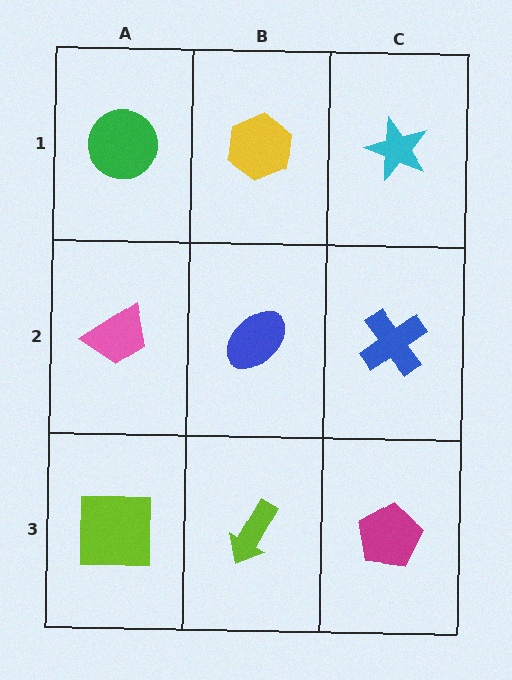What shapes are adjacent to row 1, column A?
A pink trapezoid (row 2, column A), a yellow hexagon (row 1, column B).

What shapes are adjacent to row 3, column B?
A blue ellipse (row 2, column B), a lime square (row 3, column A), a magenta pentagon (row 3, column C).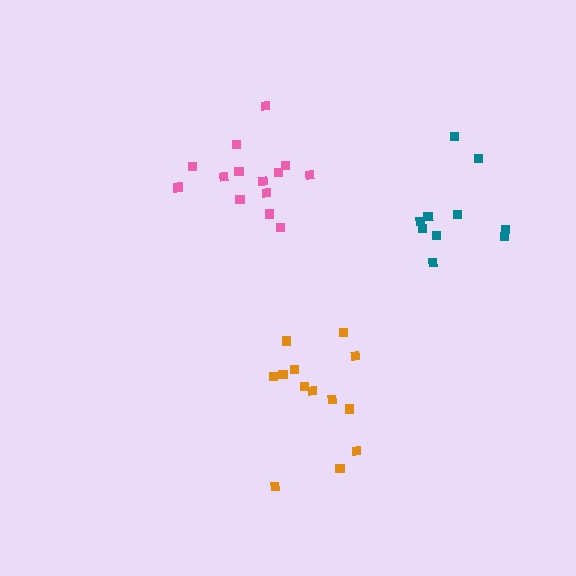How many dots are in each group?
Group 1: 14 dots, Group 2: 13 dots, Group 3: 10 dots (37 total).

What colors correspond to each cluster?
The clusters are colored: pink, orange, teal.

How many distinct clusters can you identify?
There are 3 distinct clusters.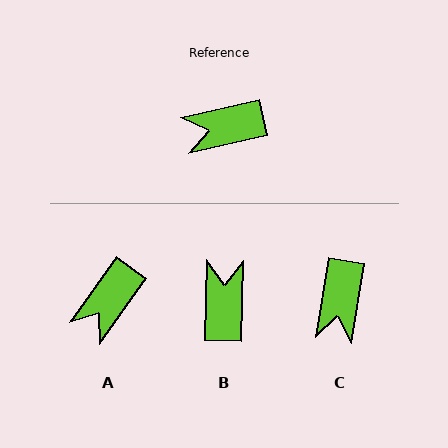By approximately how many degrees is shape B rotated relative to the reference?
Approximately 105 degrees clockwise.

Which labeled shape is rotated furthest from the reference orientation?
B, about 105 degrees away.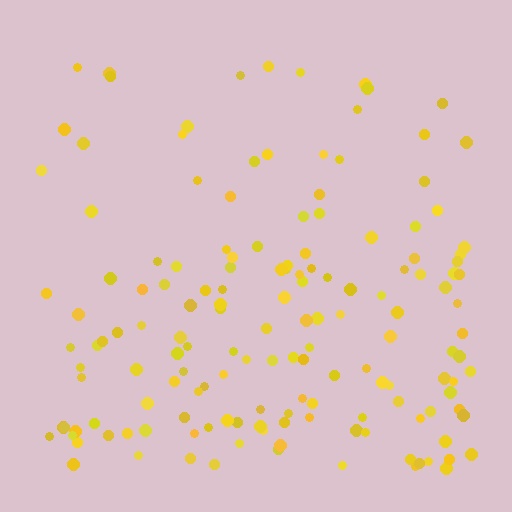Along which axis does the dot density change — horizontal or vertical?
Vertical.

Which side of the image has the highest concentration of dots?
The bottom.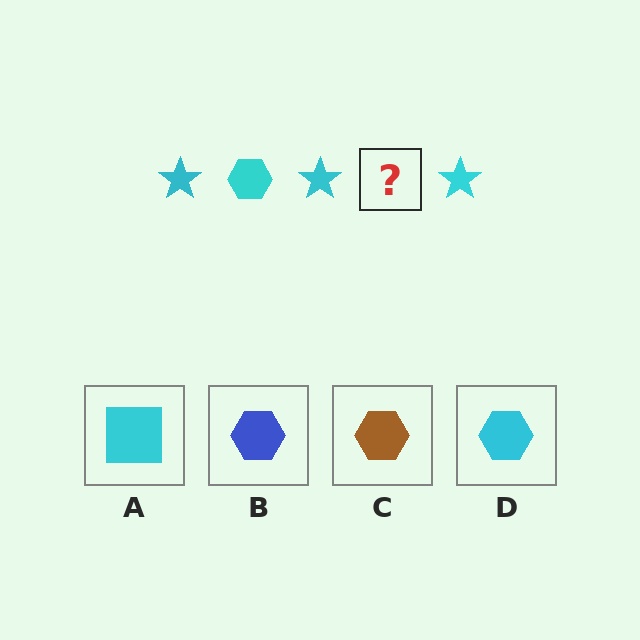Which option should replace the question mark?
Option D.